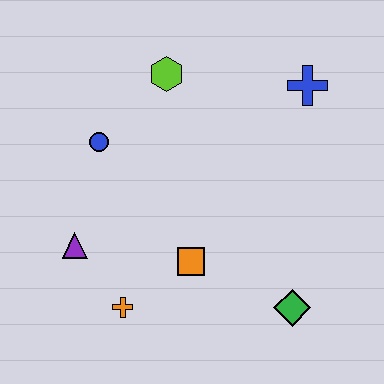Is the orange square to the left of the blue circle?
No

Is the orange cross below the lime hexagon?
Yes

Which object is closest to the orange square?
The orange cross is closest to the orange square.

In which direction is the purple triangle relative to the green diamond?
The purple triangle is to the left of the green diamond.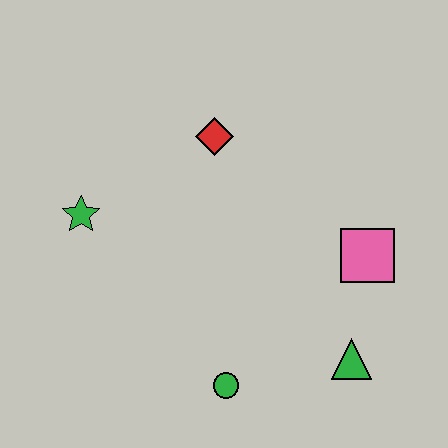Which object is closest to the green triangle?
The pink square is closest to the green triangle.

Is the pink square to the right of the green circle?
Yes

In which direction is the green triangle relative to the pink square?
The green triangle is below the pink square.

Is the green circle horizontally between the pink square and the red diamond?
Yes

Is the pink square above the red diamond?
No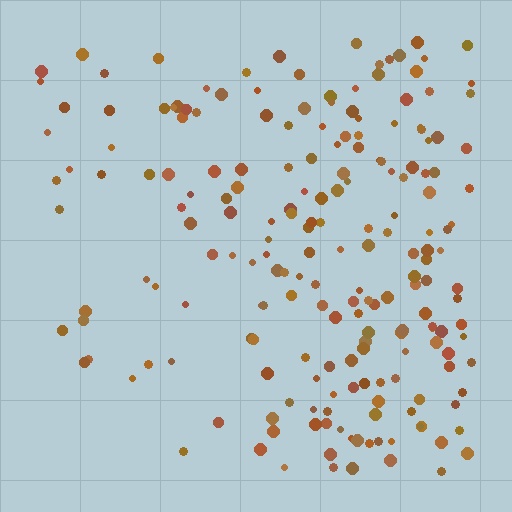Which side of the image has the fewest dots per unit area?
The left.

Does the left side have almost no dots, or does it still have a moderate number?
Still a moderate number, just noticeably fewer than the right.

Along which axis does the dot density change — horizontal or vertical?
Horizontal.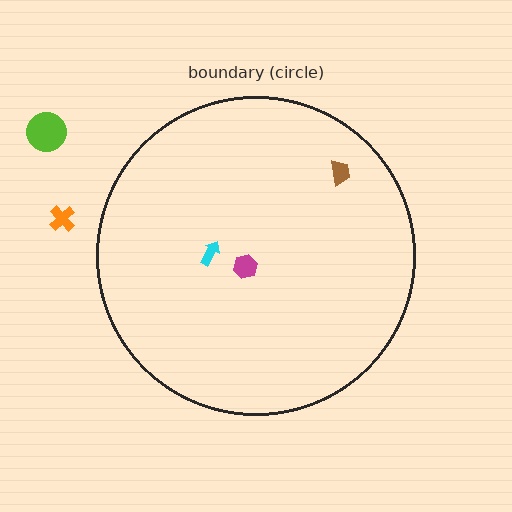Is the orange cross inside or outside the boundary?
Outside.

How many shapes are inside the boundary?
3 inside, 2 outside.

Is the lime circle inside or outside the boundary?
Outside.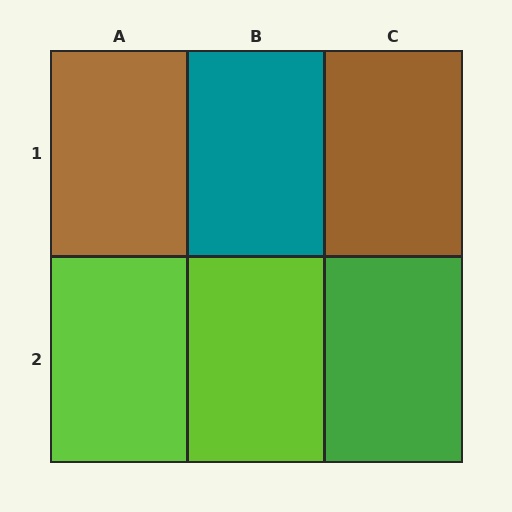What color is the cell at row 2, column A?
Lime.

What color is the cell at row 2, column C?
Green.